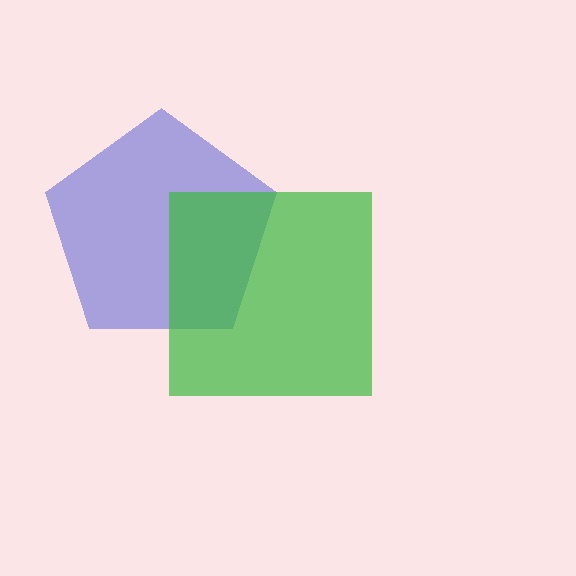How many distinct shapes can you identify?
There are 2 distinct shapes: a blue pentagon, a green square.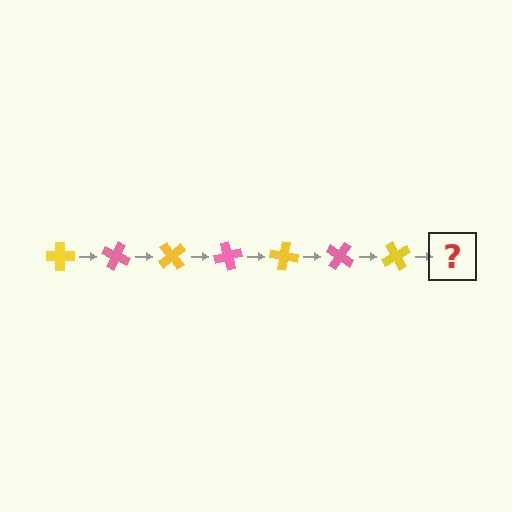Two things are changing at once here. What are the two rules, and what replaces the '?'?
The two rules are that it rotates 25 degrees each step and the color cycles through yellow and pink. The '?' should be a pink cross, rotated 175 degrees from the start.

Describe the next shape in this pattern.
It should be a pink cross, rotated 175 degrees from the start.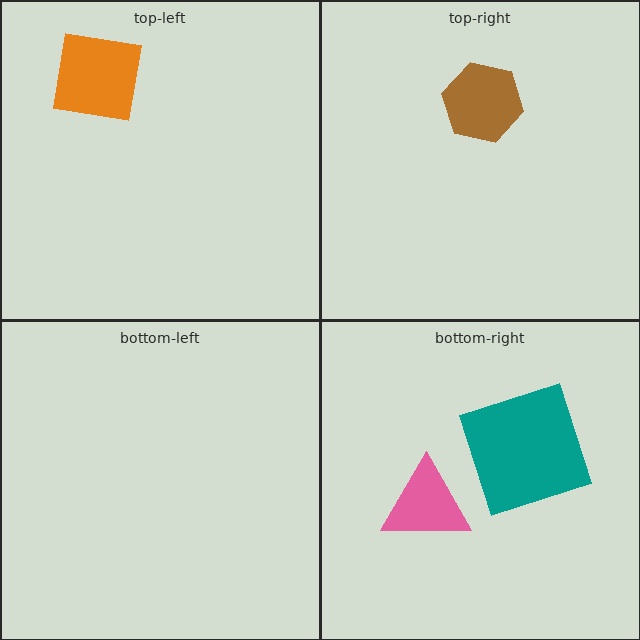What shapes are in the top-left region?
The orange square.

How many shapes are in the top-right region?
1.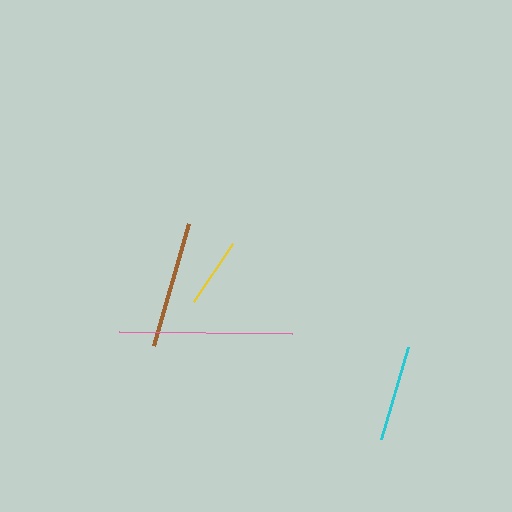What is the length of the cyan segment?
The cyan segment is approximately 96 pixels long.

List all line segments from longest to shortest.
From longest to shortest: pink, brown, cyan, yellow.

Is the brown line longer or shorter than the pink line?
The pink line is longer than the brown line.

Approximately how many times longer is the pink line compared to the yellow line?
The pink line is approximately 2.5 times the length of the yellow line.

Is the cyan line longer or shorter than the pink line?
The pink line is longer than the cyan line.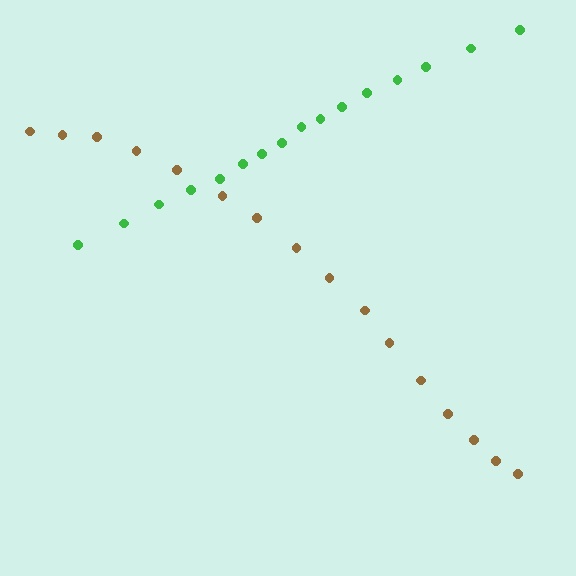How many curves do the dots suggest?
There are 2 distinct paths.